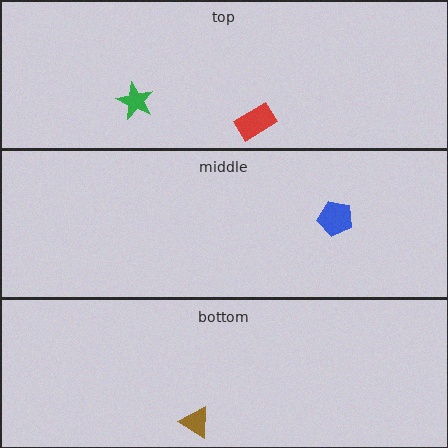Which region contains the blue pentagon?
The middle region.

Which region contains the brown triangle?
The bottom region.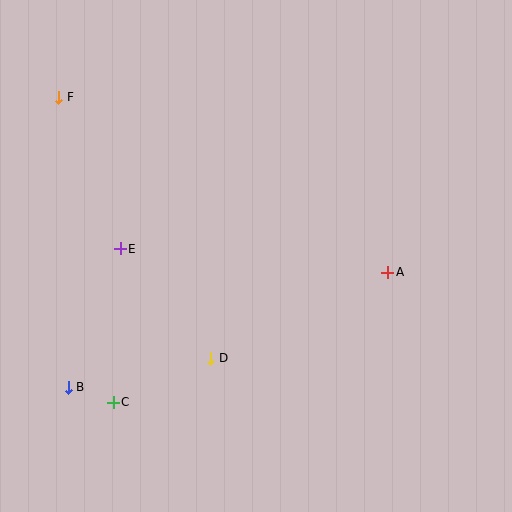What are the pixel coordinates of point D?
Point D is at (211, 358).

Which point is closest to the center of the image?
Point D at (211, 358) is closest to the center.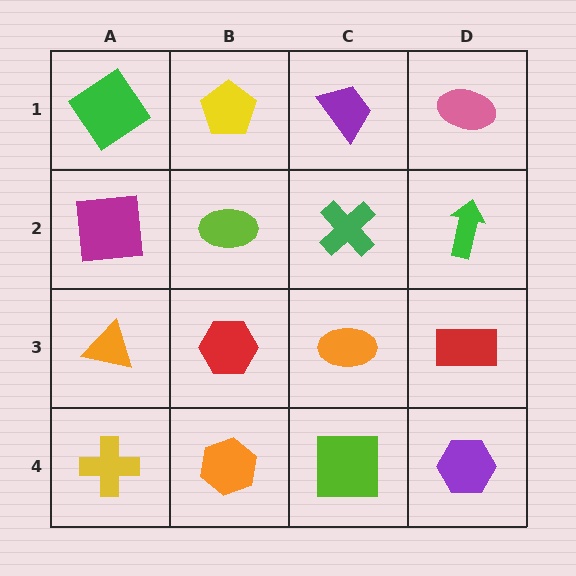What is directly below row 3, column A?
A yellow cross.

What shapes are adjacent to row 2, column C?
A purple trapezoid (row 1, column C), an orange ellipse (row 3, column C), a lime ellipse (row 2, column B), a green arrow (row 2, column D).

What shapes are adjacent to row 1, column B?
A lime ellipse (row 2, column B), a green diamond (row 1, column A), a purple trapezoid (row 1, column C).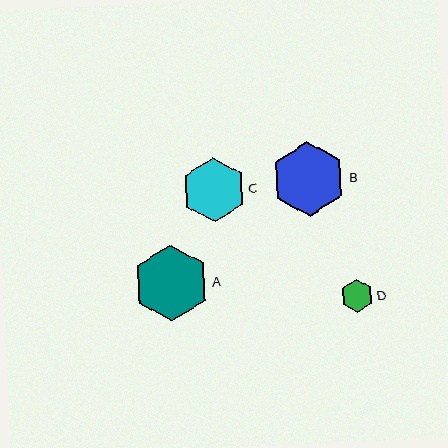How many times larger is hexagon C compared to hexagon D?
Hexagon C is approximately 1.9 times the size of hexagon D.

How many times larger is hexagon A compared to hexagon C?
Hexagon A is approximately 1.2 times the size of hexagon C.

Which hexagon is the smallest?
Hexagon D is the smallest with a size of approximately 33 pixels.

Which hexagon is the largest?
Hexagon A is the largest with a size of approximately 76 pixels.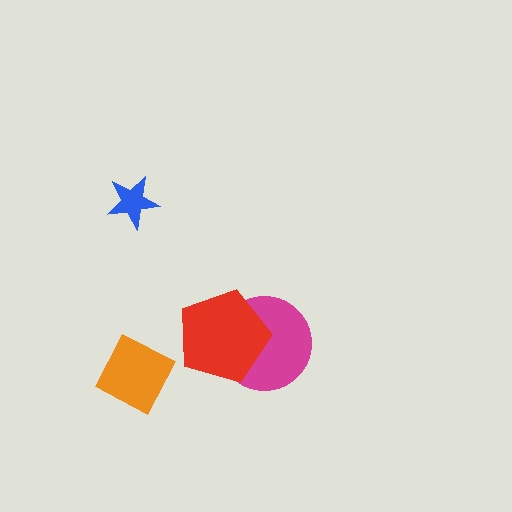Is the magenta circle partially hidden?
Yes, it is partially covered by another shape.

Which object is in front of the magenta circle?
The red pentagon is in front of the magenta circle.